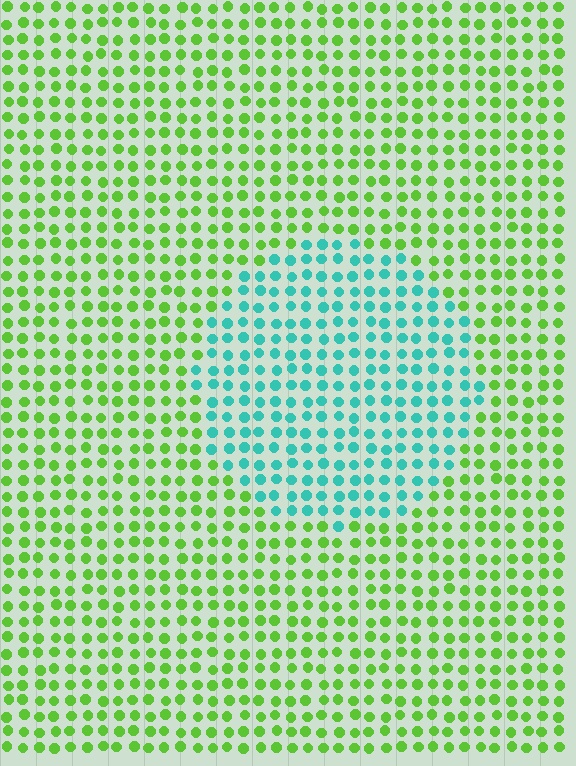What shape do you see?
I see a circle.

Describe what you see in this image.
The image is filled with small lime elements in a uniform arrangement. A circle-shaped region is visible where the elements are tinted to a slightly different hue, forming a subtle color boundary.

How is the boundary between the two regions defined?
The boundary is defined purely by a slight shift in hue (about 69 degrees). Spacing, size, and orientation are identical on both sides.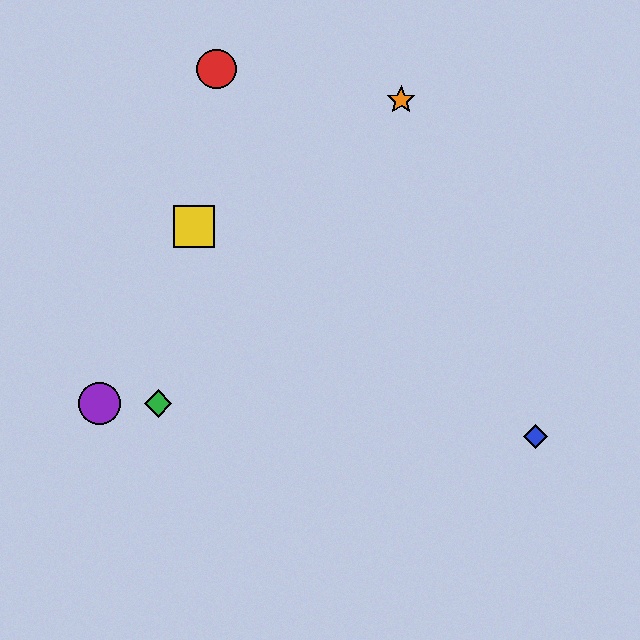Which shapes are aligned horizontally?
The green diamond, the purple circle are aligned horizontally.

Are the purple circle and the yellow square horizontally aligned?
No, the purple circle is at y≈404 and the yellow square is at y≈226.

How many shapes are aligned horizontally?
2 shapes (the green diamond, the purple circle) are aligned horizontally.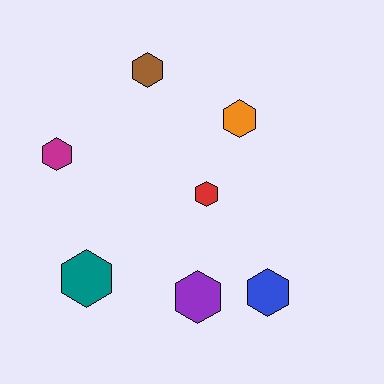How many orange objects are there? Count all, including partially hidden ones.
There is 1 orange object.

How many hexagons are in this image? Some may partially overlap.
There are 7 hexagons.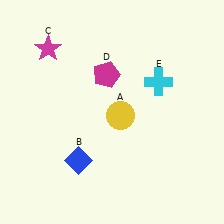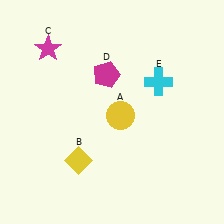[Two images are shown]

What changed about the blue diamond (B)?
In Image 1, B is blue. In Image 2, it changed to yellow.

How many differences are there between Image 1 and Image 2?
There is 1 difference between the two images.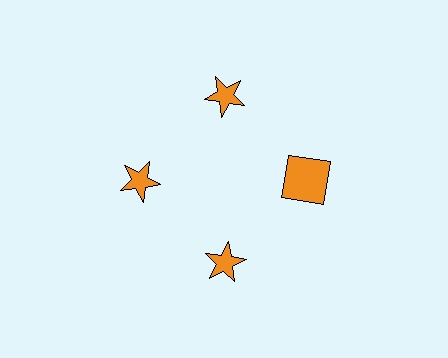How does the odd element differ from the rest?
It has a different shape: square instead of star.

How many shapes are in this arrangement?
There are 4 shapes arranged in a ring pattern.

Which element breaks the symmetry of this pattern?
The orange square at roughly the 3 o'clock position breaks the symmetry. All other shapes are orange stars.